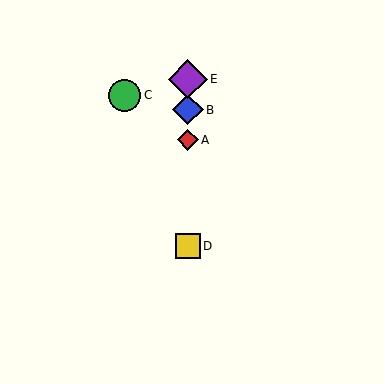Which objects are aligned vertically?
Objects A, B, D, E are aligned vertically.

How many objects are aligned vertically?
4 objects (A, B, D, E) are aligned vertically.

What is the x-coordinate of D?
Object D is at x≈188.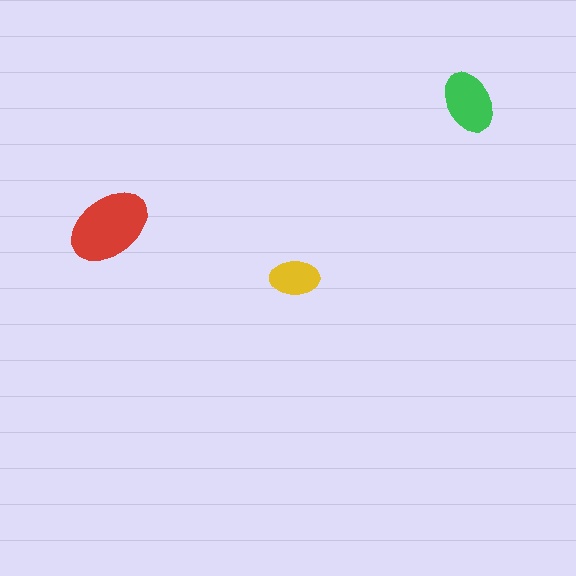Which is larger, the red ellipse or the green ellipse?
The red one.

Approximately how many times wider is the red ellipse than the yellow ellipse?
About 1.5 times wider.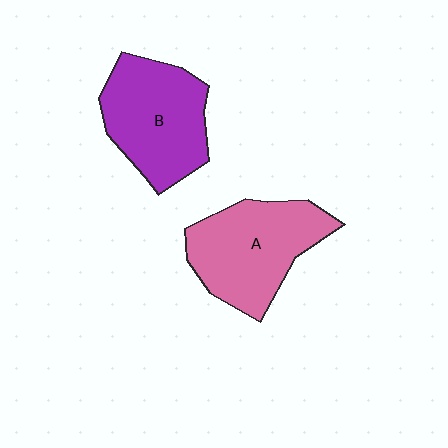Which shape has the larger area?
Shape A (pink).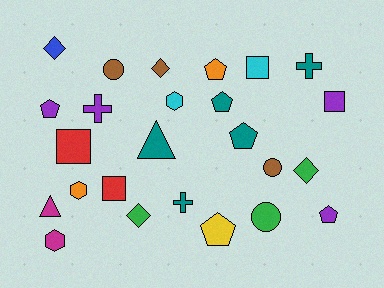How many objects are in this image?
There are 25 objects.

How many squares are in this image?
There are 4 squares.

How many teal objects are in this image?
There are 5 teal objects.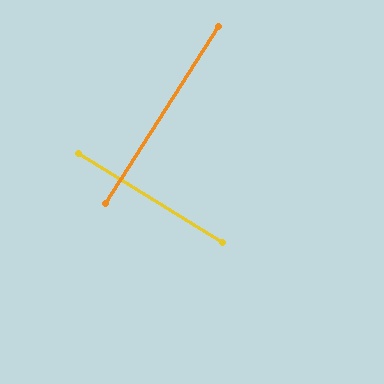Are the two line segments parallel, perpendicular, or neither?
Perpendicular — they meet at approximately 89°.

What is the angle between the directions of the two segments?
Approximately 89 degrees.